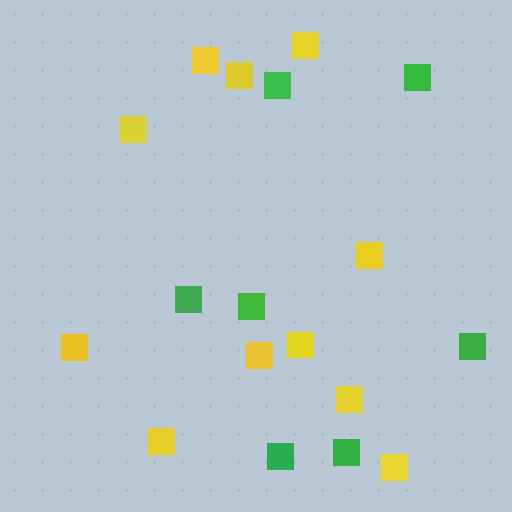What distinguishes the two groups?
There are 2 groups: one group of yellow squares (11) and one group of green squares (7).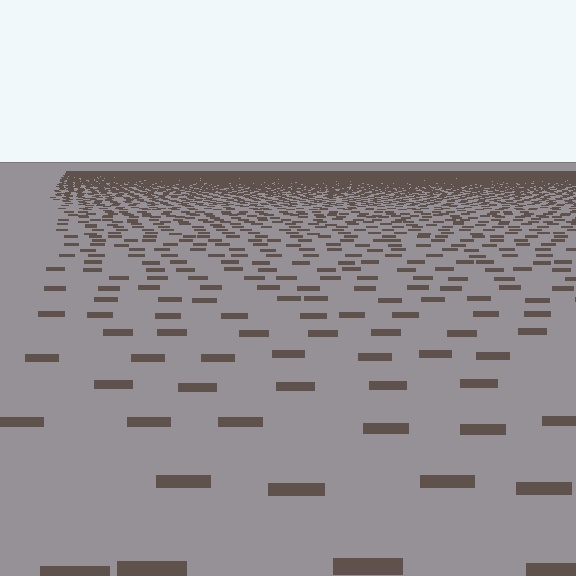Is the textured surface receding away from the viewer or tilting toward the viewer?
The surface is receding away from the viewer. Texture elements get smaller and denser toward the top.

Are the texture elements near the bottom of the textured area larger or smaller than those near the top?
Larger. Near the bottom, elements are closer to the viewer and appear at a bigger on-screen size.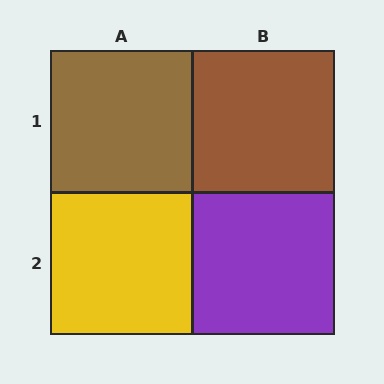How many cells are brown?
2 cells are brown.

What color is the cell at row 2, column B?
Purple.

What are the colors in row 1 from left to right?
Brown, brown.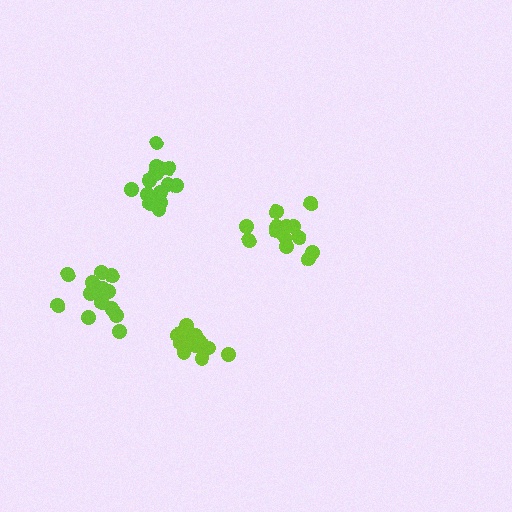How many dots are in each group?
Group 1: 14 dots, Group 2: 13 dots, Group 3: 15 dots, Group 4: 14 dots (56 total).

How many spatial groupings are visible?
There are 4 spatial groupings.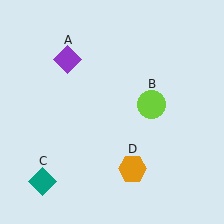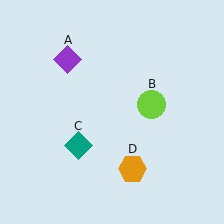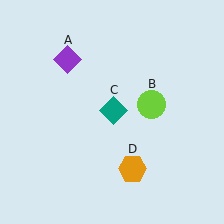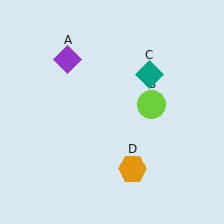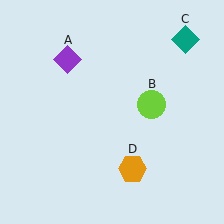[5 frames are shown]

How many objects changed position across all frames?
1 object changed position: teal diamond (object C).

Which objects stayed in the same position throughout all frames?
Purple diamond (object A) and lime circle (object B) and orange hexagon (object D) remained stationary.